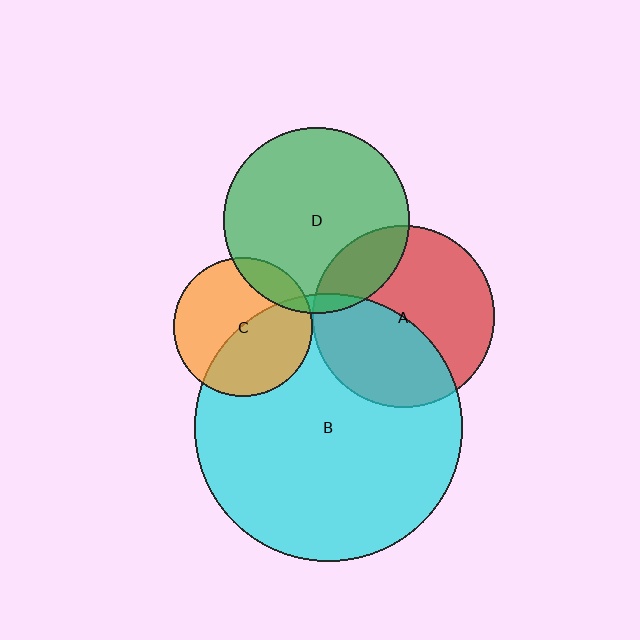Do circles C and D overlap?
Yes.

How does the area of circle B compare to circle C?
Approximately 3.7 times.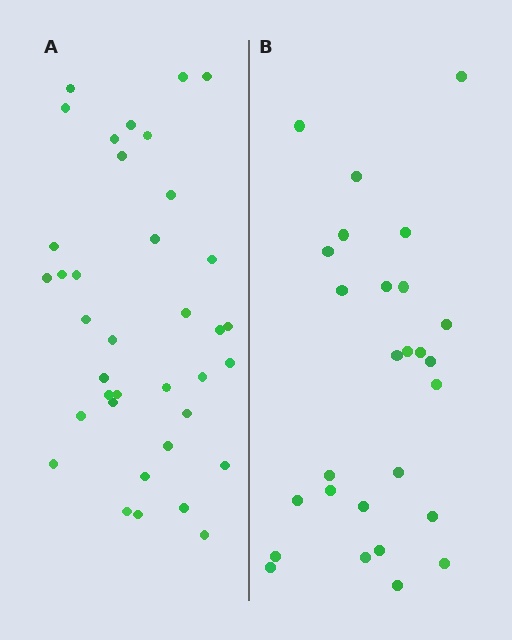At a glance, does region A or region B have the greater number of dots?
Region A (the left region) has more dots.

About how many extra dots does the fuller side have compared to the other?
Region A has roughly 10 or so more dots than region B.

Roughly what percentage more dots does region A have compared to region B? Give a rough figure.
About 35% more.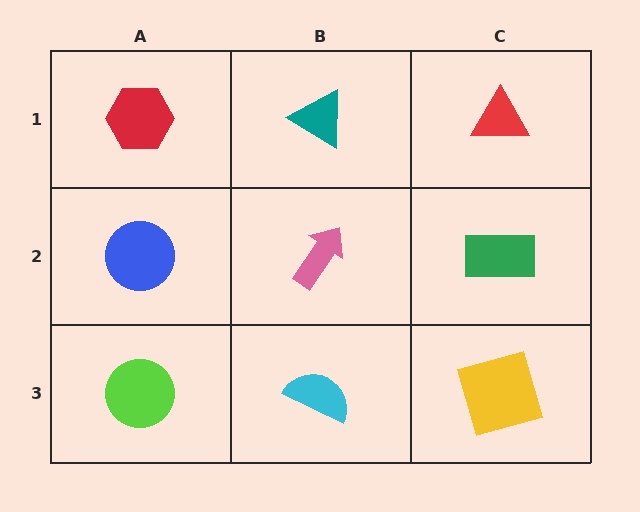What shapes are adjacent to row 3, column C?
A green rectangle (row 2, column C), a cyan semicircle (row 3, column B).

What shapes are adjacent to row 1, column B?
A pink arrow (row 2, column B), a red hexagon (row 1, column A), a red triangle (row 1, column C).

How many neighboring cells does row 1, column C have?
2.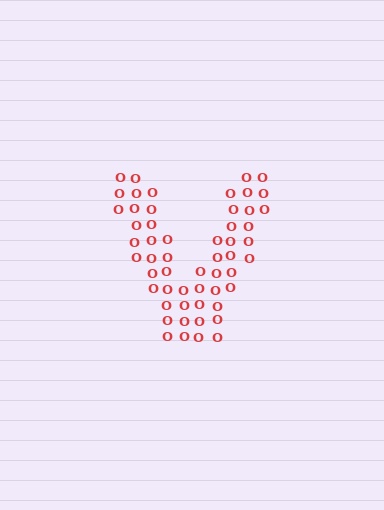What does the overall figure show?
The overall figure shows the letter V.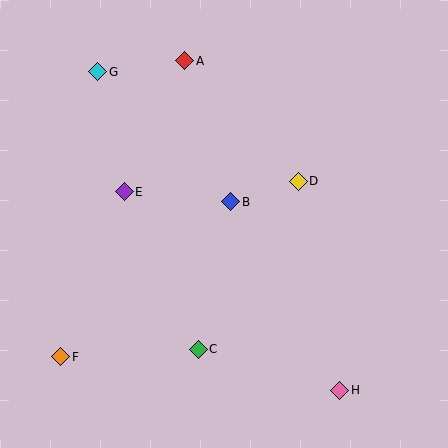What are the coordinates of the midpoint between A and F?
The midpoint between A and F is at (123, 209).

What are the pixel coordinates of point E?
Point E is at (124, 192).